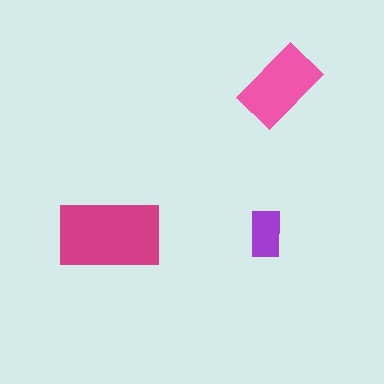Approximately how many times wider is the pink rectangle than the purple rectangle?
About 1.5 times wider.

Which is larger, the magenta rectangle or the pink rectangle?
The magenta one.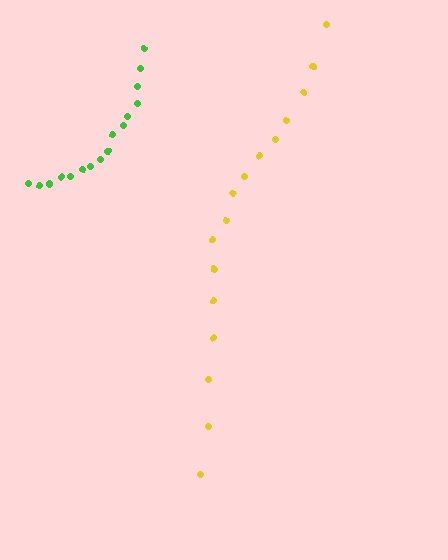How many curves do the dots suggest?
There are 2 distinct paths.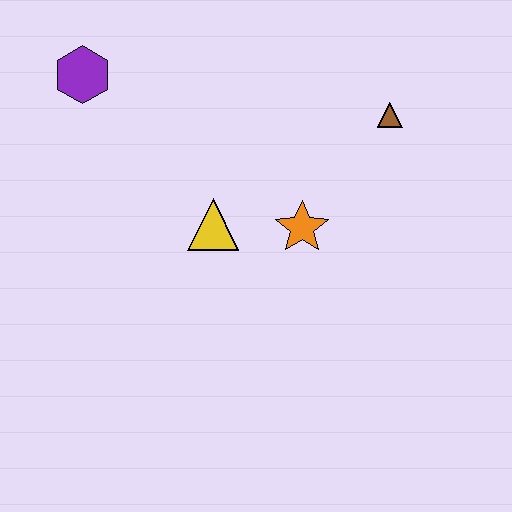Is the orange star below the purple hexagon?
Yes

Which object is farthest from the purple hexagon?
The brown triangle is farthest from the purple hexagon.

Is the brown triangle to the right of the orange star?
Yes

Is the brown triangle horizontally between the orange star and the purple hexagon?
No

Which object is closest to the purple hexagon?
The yellow triangle is closest to the purple hexagon.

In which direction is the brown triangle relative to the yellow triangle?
The brown triangle is to the right of the yellow triangle.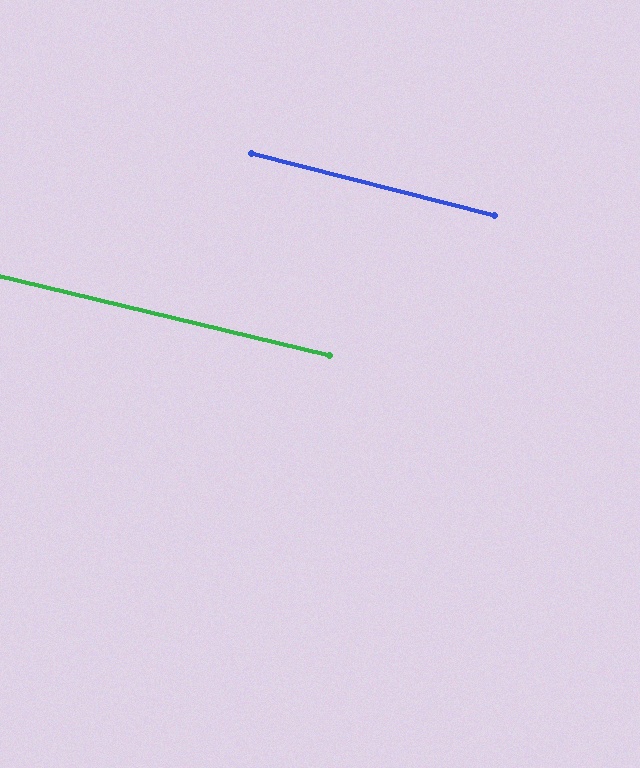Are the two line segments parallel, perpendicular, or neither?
Parallel — their directions differ by only 0.9°.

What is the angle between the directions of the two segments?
Approximately 1 degree.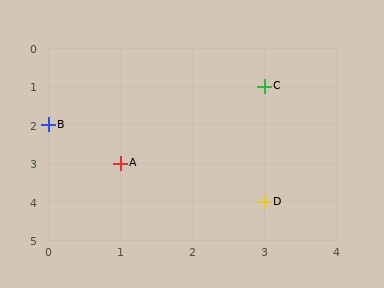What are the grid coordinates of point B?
Point B is at grid coordinates (0, 2).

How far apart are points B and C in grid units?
Points B and C are 3 columns and 1 row apart (about 3.2 grid units diagonally).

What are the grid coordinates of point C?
Point C is at grid coordinates (3, 1).